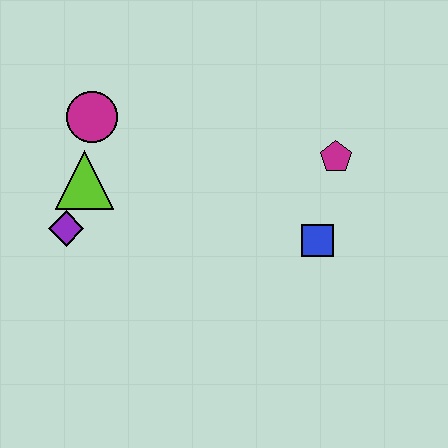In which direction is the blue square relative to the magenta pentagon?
The blue square is below the magenta pentagon.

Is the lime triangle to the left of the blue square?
Yes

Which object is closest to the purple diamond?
The lime triangle is closest to the purple diamond.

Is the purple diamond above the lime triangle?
No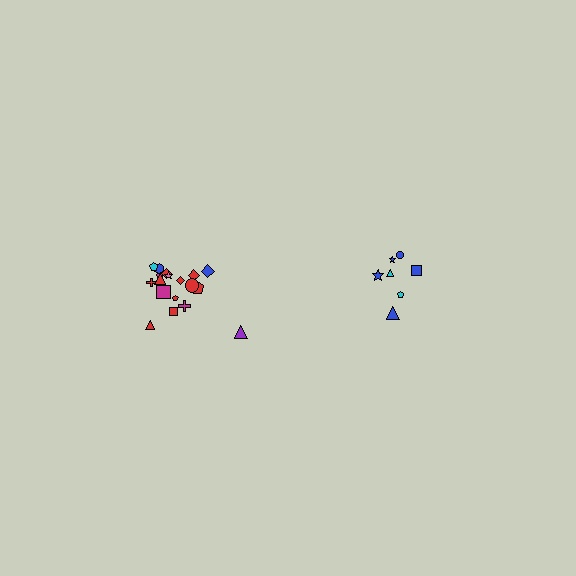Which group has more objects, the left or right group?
The left group.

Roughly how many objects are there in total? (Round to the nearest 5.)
Roughly 25 objects in total.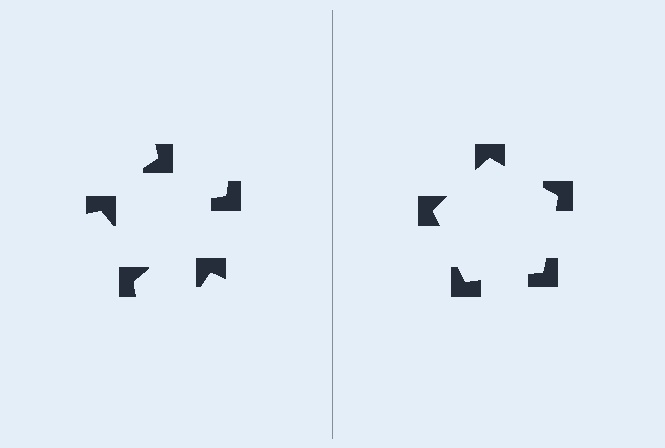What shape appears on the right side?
An illusory pentagon.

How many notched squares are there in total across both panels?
10 — 5 on each side.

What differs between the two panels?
The notched squares are positioned identically on both sides; only the wedge orientations differ. On the right they align to a pentagon; on the left they are misaligned.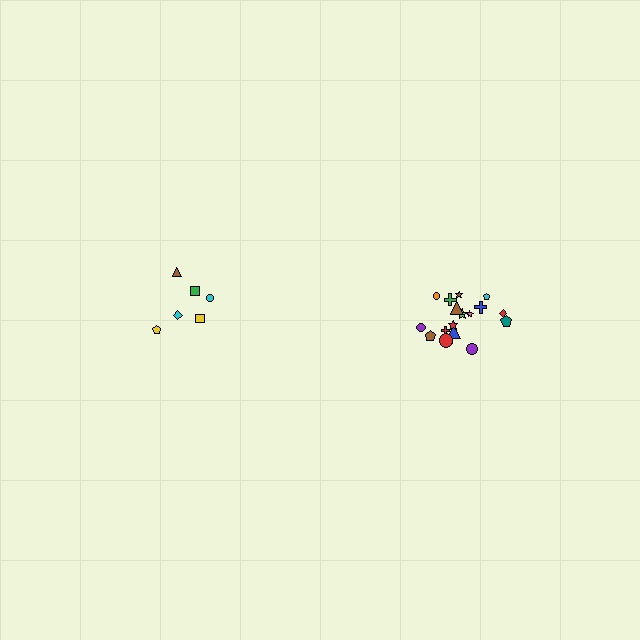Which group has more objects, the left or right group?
The right group.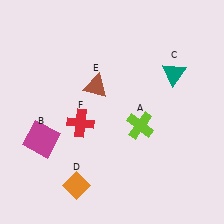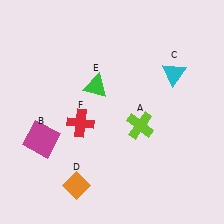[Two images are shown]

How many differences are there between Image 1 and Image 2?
There are 2 differences between the two images.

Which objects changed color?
C changed from teal to cyan. E changed from brown to green.